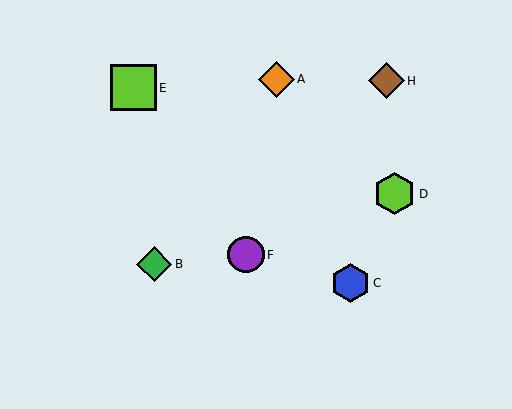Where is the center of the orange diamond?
The center of the orange diamond is at (276, 79).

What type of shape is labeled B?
Shape B is a green diamond.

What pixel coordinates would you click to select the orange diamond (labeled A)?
Click at (276, 79) to select the orange diamond A.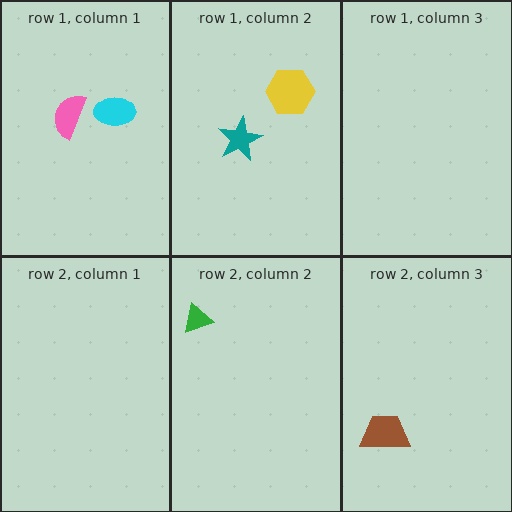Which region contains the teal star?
The row 1, column 2 region.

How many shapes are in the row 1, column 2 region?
2.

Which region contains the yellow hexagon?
The row 1, column 2 region.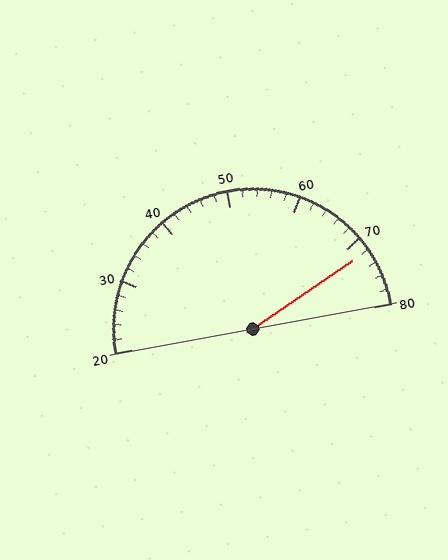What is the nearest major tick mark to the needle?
The nearest major tick mark is 70.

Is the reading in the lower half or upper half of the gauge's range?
The reading is in the upper half of the range (20 to 80).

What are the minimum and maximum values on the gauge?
The gauge ranges from 20 to 80.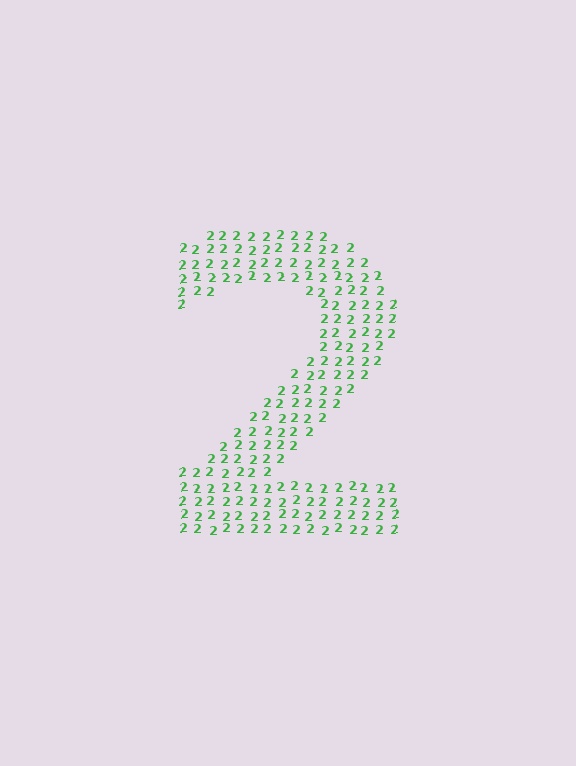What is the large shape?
The large shape is the digit 2.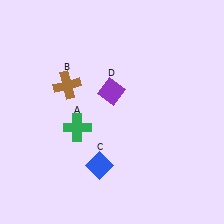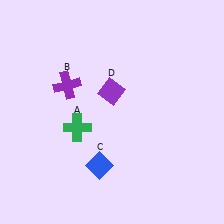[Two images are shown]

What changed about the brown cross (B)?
In Image 1, B is brown. In Image 2, it changed to purple.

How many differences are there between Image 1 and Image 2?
There is 1 difference between the two images.